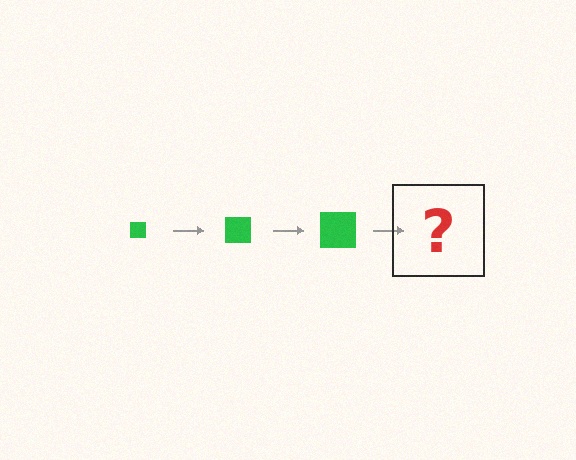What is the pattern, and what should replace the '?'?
The pattern is that the square gets progressively larger each step. The '?' should be a green square, larger than the previous one.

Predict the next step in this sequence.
The next step is a green square, larger than the previous one.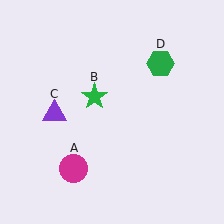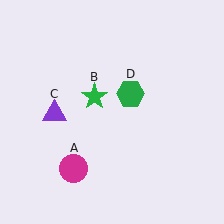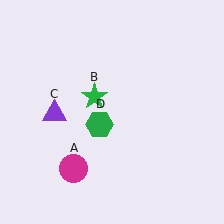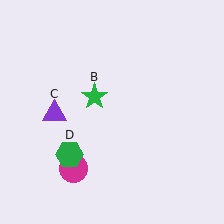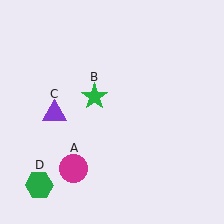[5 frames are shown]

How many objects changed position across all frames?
1 object changed position: green hexagon (object D).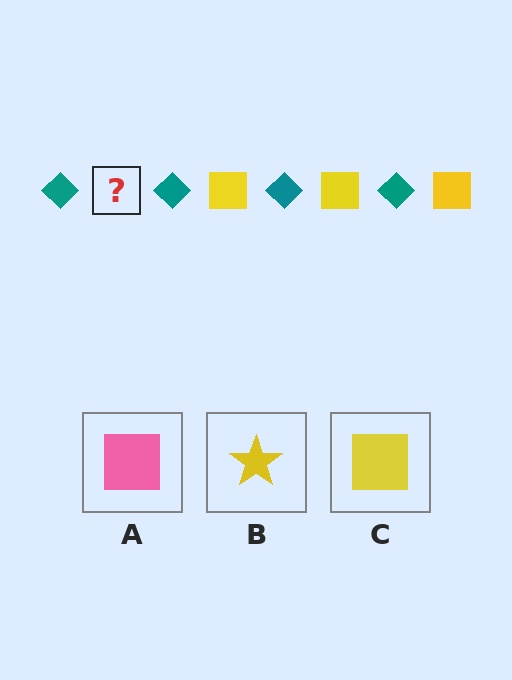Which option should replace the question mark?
Option C.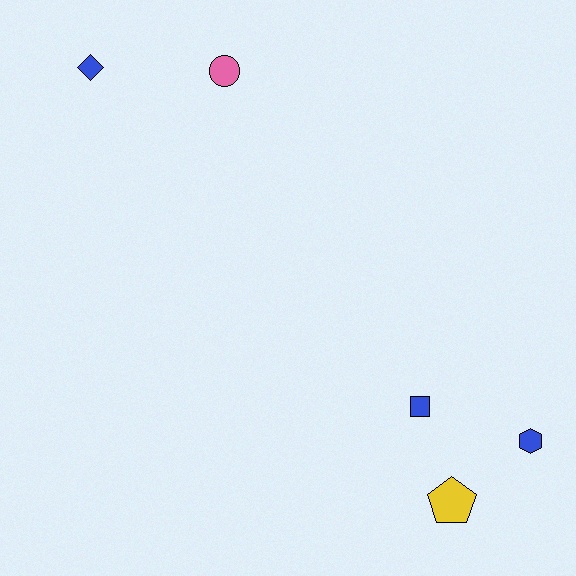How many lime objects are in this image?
There are no lime objects.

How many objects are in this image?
There are 5 objects.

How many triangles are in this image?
There are no triangles.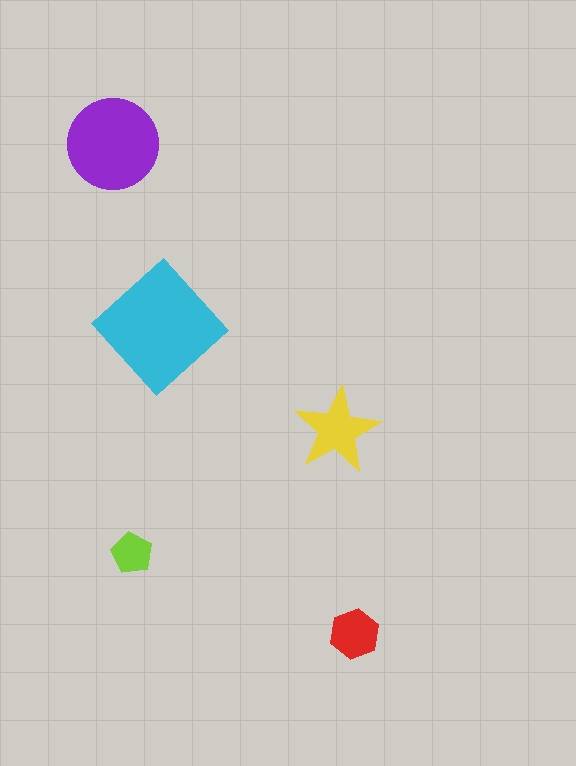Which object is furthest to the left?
The purple circle is leftmost.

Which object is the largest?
The cyan diamond.